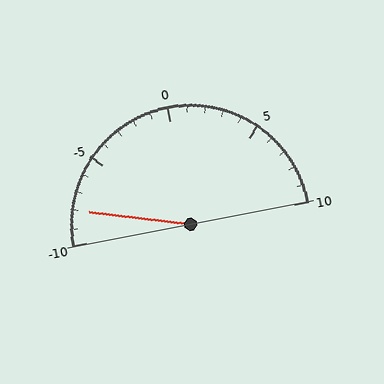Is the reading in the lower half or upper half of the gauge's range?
The reading is in the lower half of the range (-10 to 10).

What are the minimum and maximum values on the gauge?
The gauge ranges from -10 to 10.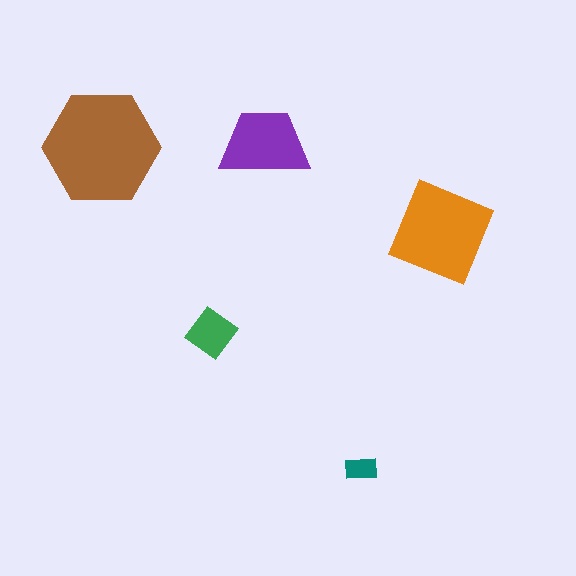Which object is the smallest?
The teal rectangle.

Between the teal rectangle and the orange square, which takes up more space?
The orange square.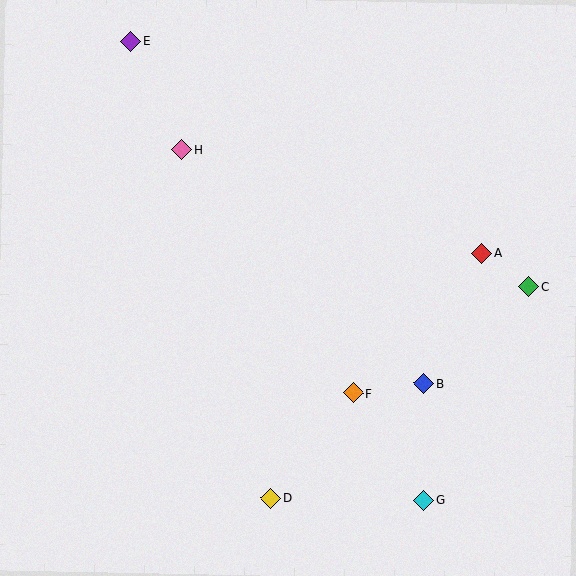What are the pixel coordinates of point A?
Point A is at (481, 253).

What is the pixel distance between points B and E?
The distance between B and E is 450 pixels.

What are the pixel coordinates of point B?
Point B is at (424, 383).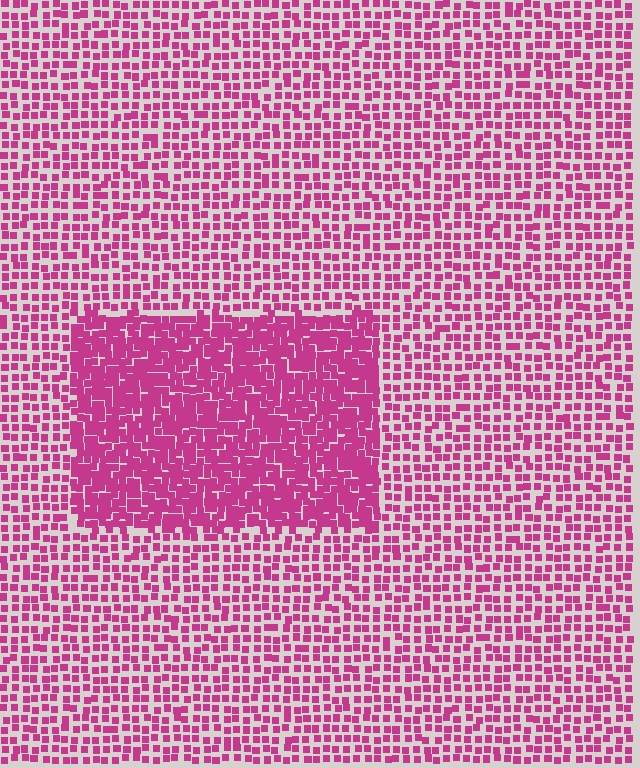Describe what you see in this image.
The image contains small magenta elements arranged at two different densities. A rectangle-shaped region is visible where the elements are more densely packed than the surrounding area.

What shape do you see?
I see a rectangle.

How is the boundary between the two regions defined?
The boundary is defined by a change in element density (approximately 2.0x ratio). All elements are the same color, size, and shape.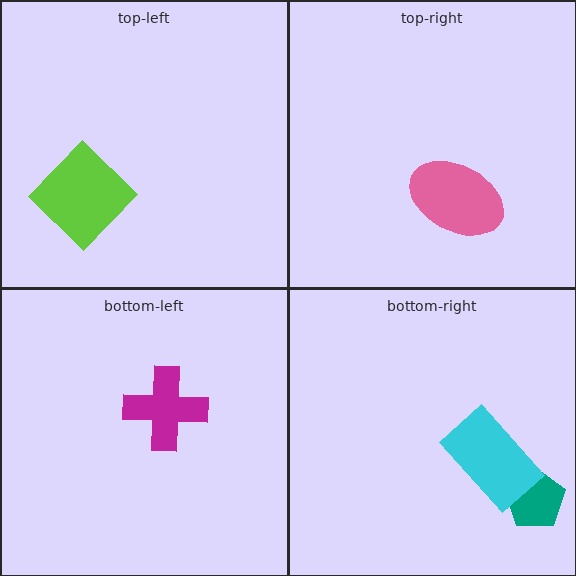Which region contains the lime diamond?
The top-left region.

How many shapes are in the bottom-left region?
1.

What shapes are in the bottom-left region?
The magenta cross.